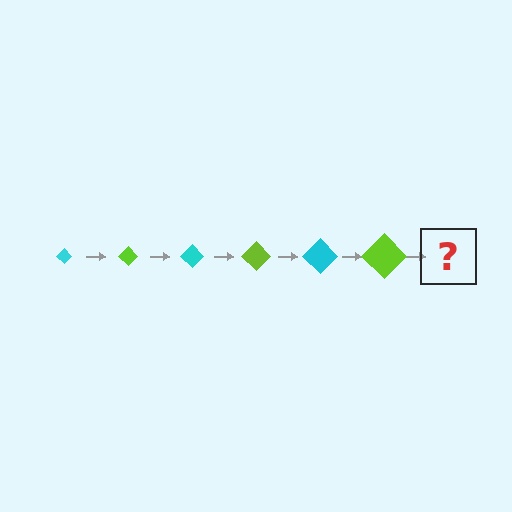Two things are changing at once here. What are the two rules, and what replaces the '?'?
The two rules are that the diamond grows larger each step and the color cycles through cyan and lime. The '?' should be a cyan diamond, larger than the previous one.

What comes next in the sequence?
The next element should be a cyan diamond, larger than the previous one.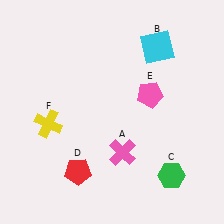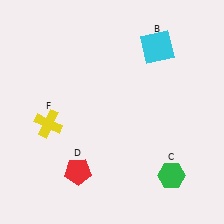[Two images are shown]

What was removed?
The pink pentagon (E), the pink cross (A) were removed in Image 2.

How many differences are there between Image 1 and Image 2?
There are 2 differences between the two images.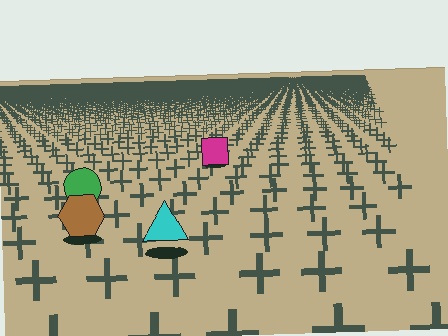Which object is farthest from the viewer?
The magenta square is farthest from the viewer. It appears smaller and the ground texture around it is denser.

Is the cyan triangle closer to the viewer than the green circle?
Yes. The cyan triangle is closer — you can tell from the texture gradient: the ground texture is coarser near it.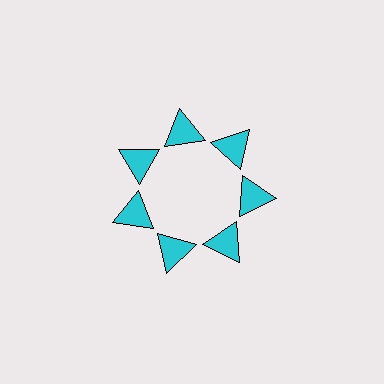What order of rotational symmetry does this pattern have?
This pattern has 7-fold rotational symmetry.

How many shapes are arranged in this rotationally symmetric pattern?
There are 7 shapes, arranged in 7 groups of 1.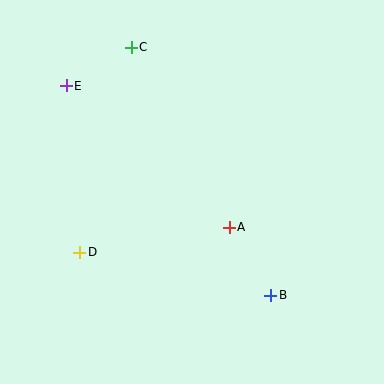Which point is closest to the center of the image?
Point A at (229, 227) is closest to the center.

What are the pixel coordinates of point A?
Point A is at (229, 227).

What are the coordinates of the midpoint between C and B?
The midpoint between C and B is at (201, 171).